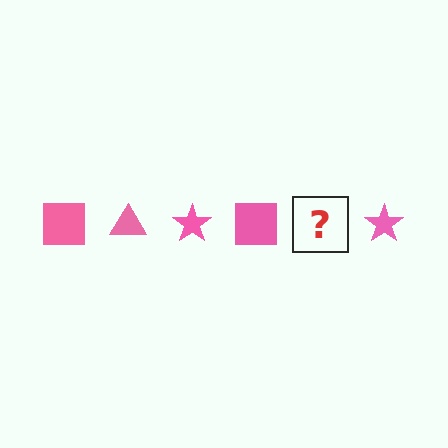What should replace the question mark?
The question mark should be replaced with a pink triangle.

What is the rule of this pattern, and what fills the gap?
The rule is that the pattern cycles through square, triangle, star shapes in pink. The gap should be filled with a pink triangle.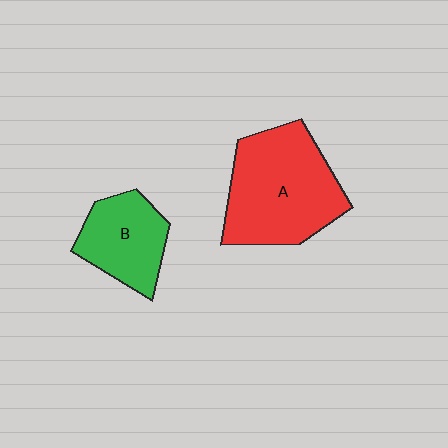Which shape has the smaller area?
Shape B (green).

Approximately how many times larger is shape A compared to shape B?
Approximately 1.7 times.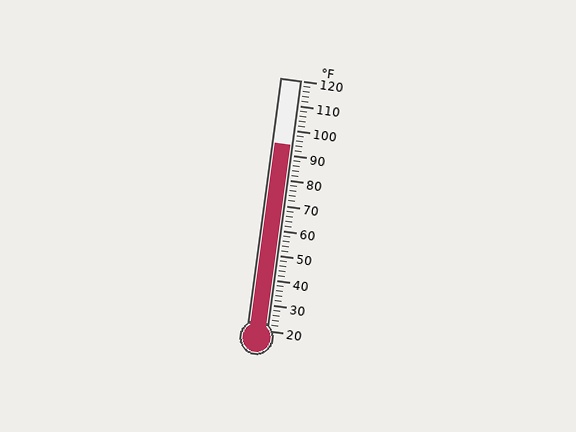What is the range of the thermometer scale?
The thermometer scale ranges from 20°F to 120°F.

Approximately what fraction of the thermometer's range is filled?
The thermometer is filled to approximately 75% of its range.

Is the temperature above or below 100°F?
The temperature is below 100°F.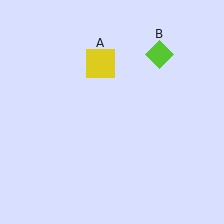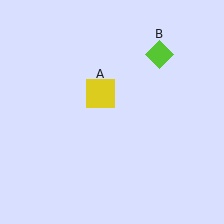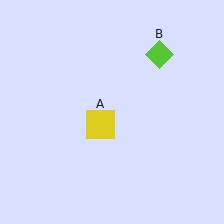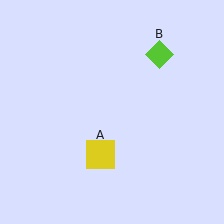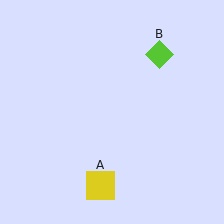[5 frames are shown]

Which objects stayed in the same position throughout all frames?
Lime diamond (object B) remained stationary.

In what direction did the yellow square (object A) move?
The yellow square (object A) moved down.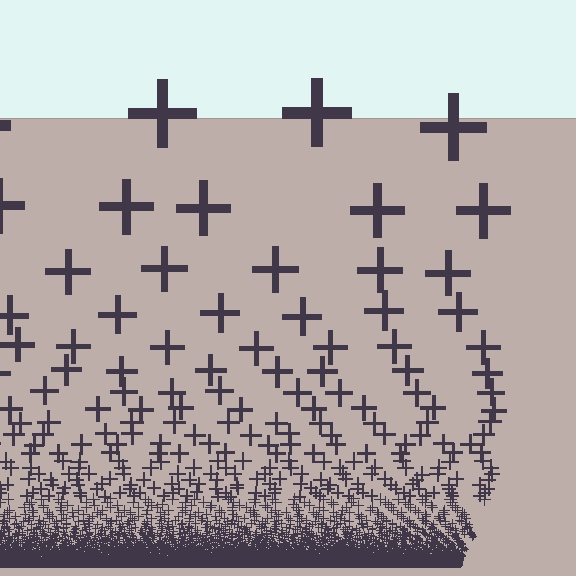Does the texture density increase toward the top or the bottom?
Density increases toward the bottom.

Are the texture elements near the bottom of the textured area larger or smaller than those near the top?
Smaller. The gradient is inverted — elements near the bottom are smaller and denser.